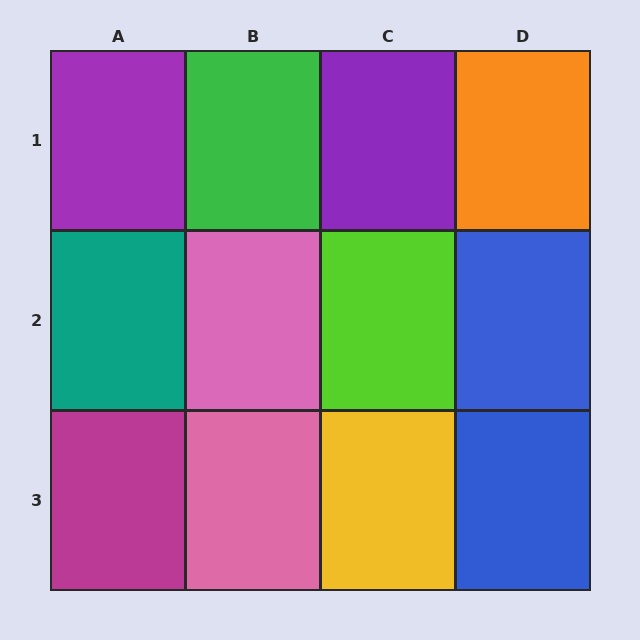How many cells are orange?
1 cell is orange.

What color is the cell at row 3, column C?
Yellow.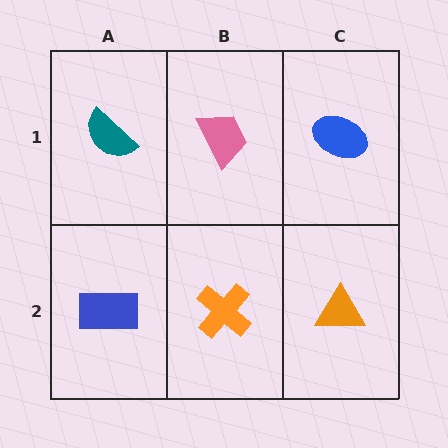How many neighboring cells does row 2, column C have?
2.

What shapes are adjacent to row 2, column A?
A teal semicircle (row 1, column A), an orange cross (row 2, column B).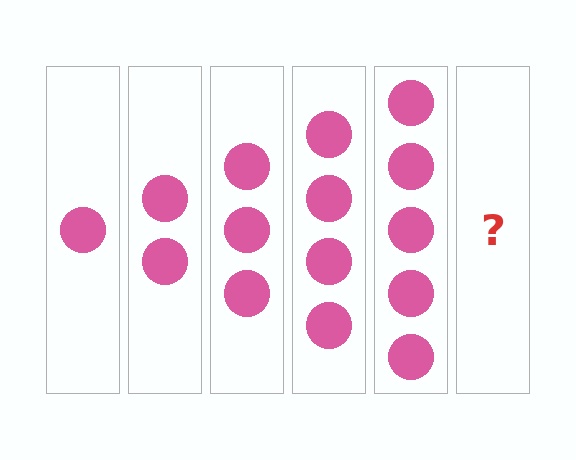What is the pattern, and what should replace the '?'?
The pattern is that each step adds one more circle. The '?' should be 6 circles.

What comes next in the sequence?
The next element should be 6 circles.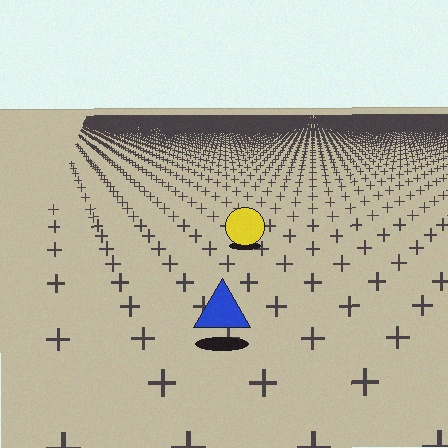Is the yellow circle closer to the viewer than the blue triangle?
No. The blue triangle is closer — you can tell from the texture gradient: the ground texture is coarser near it.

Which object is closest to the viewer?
The blue triangle is closest. The texture marks near it are larger and more spread out.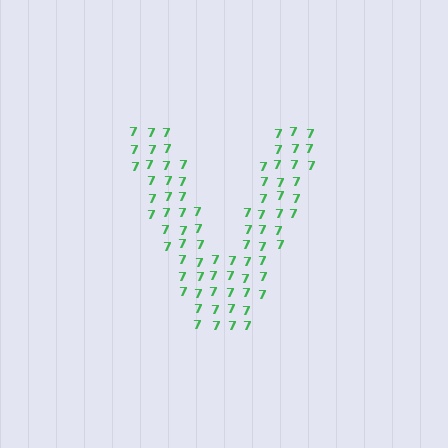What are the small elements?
The small elements are digit 7's.